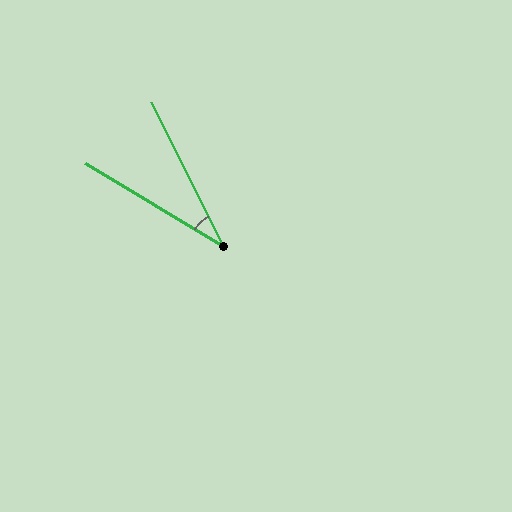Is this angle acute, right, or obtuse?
It is acute.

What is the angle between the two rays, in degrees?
Approximately 32 degrees.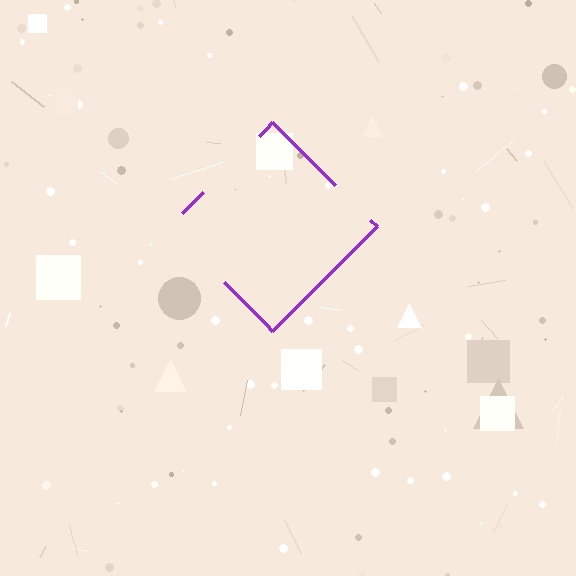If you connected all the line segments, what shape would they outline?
They would outline a diamond.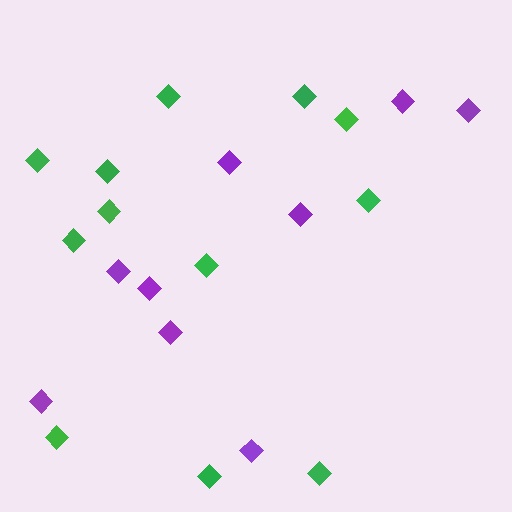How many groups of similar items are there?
There are 2 groups: one group of purple diamonds (9) and one group of green diamonds (12).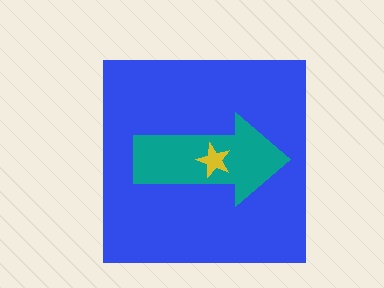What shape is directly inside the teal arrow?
The yellow star.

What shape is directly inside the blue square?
The teal arrow.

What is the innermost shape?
The yellow star.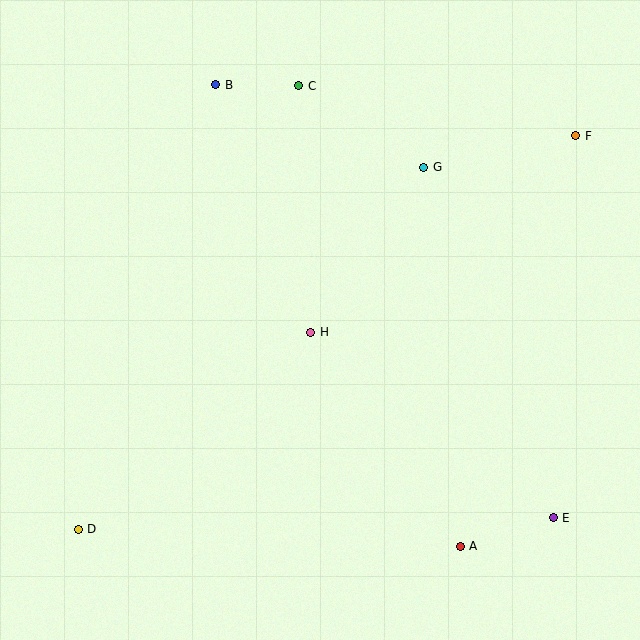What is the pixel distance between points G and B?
The distance between G and B is 224 pixels.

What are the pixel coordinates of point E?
Point E is at (553, 518).